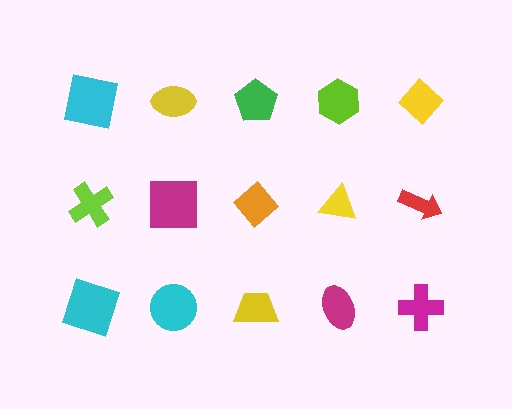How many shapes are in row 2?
5 shapes.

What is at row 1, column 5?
A yellow diamond.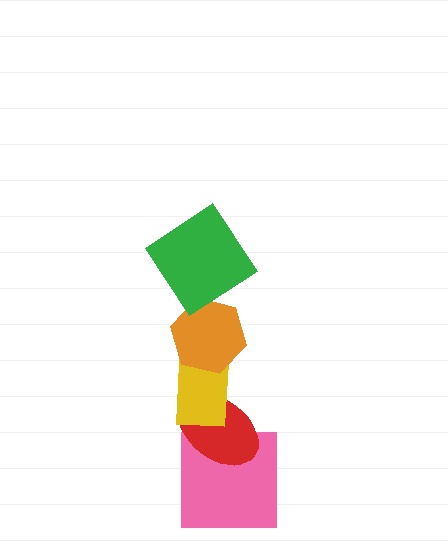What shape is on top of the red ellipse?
The yellow rectangle is on top of the red ellipse.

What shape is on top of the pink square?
The red ellipse is on top of the pink square.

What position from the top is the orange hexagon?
The orange hexagon is 2nd from the top.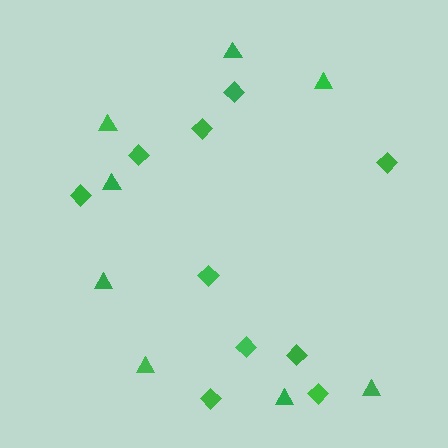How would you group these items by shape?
There are 2 groups: one group of triangles (8) and one group of diamonds (10).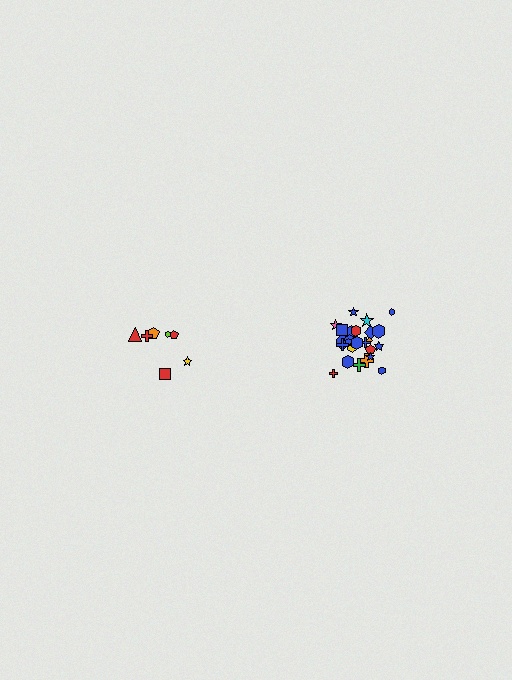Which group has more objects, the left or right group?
The right group.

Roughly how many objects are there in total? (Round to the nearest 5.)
Roughly 30 objects in total.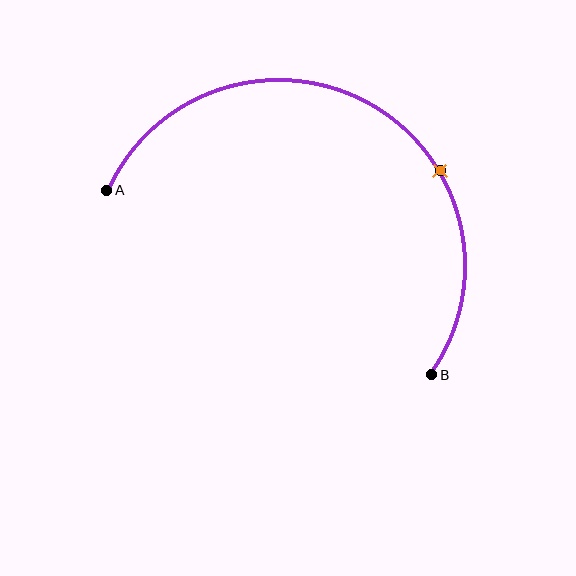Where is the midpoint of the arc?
The arc midpoint is the point on the curve farthest from the straight line joining A and B. It sits above that line.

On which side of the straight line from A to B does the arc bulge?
The arc bulges above the straight line connecting A and B.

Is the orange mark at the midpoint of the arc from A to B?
No. The orange mark lies on the arc but is closer to endpoint B. The arc midpoint would be at the point on the curve equidistant along the arc from both A and B.